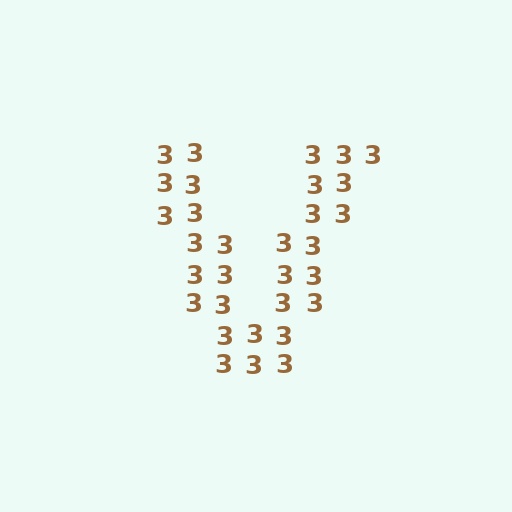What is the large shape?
The large shape is the letter V.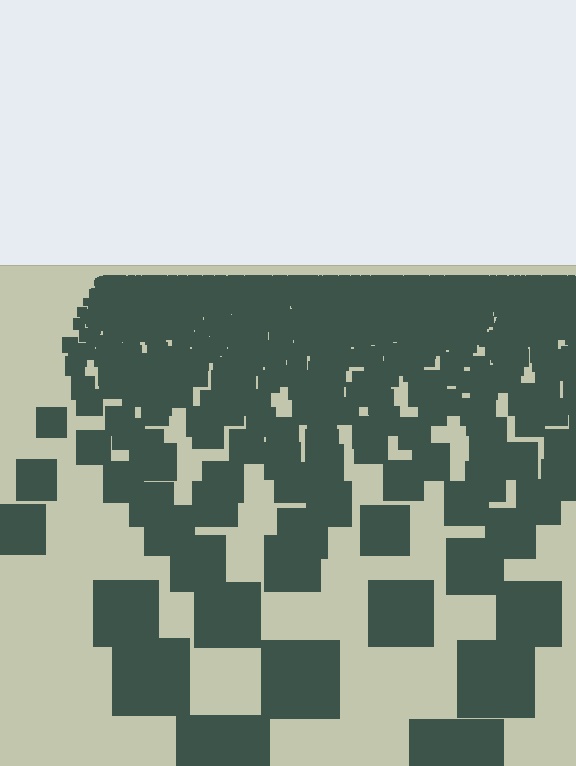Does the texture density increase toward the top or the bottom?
Density increases toward the top.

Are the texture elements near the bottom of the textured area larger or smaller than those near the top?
Larger. Near the bottom, elements are closer to the viewer and appear at a bigger on-screen size.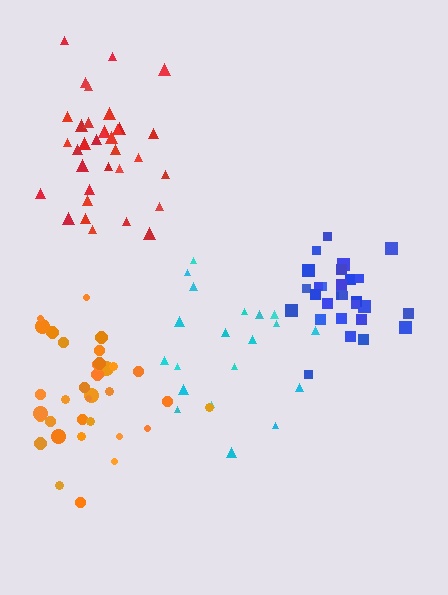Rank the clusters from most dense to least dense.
blue, red, orange, cyan.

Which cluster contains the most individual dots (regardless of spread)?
Orange (34).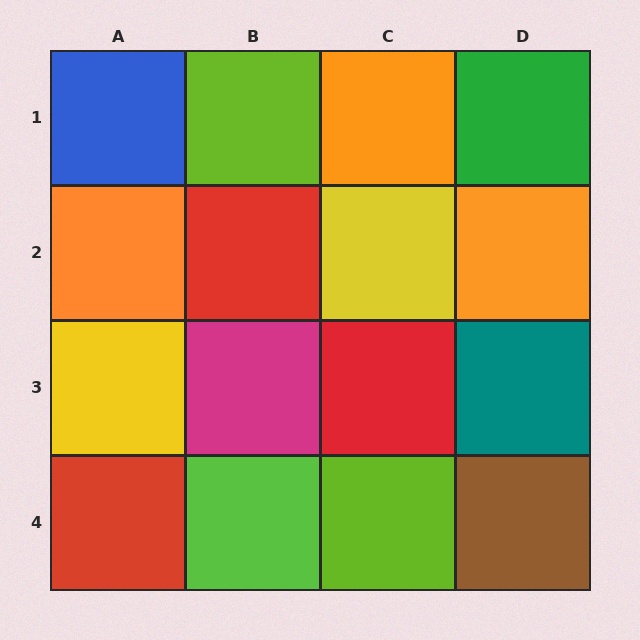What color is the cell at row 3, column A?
Yellow.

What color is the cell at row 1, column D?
Green.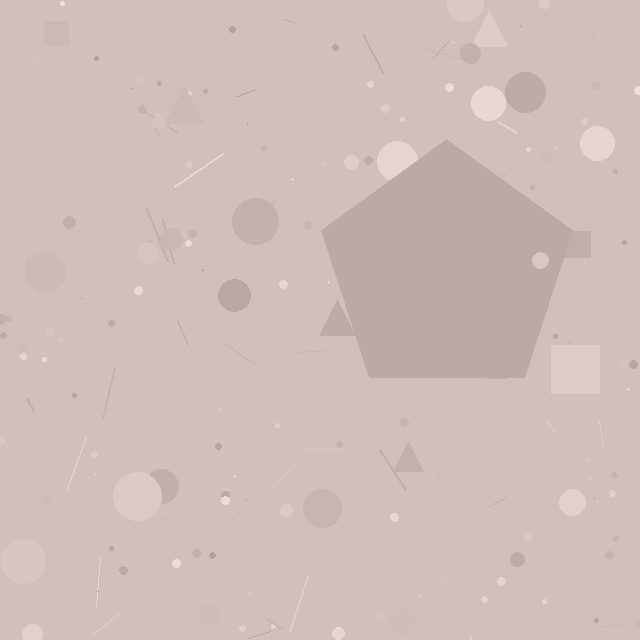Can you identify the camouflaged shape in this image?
The camouflaged shape is a pentagon.